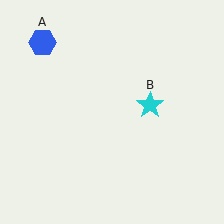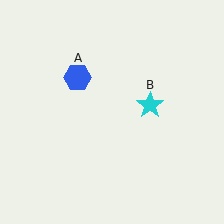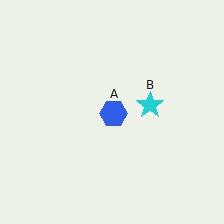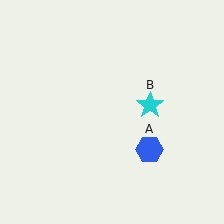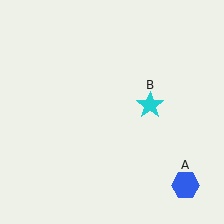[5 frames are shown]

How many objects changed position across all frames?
1 object changed position: blue hexagon (object A).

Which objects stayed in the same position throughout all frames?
Cyan star (object B) remained stationary.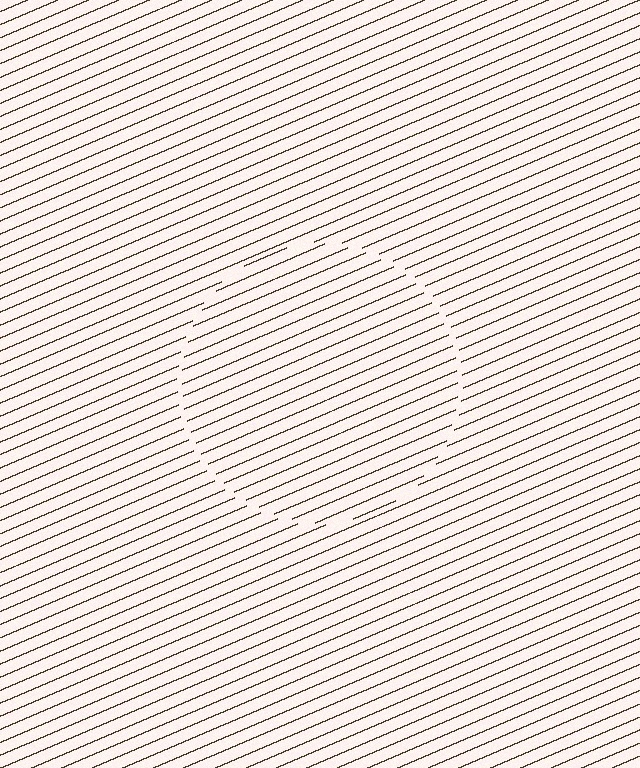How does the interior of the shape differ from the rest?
The interior of the shape contains the same grating, shifted by half a period — the contour is defined by the phase discontinuity where line-ends from the inner and outer gratings abut.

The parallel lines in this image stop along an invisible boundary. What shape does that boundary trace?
An illusory circle. The interior of the shape contains the same grating, shifted by half a period — the contour is defined by the phase discontinuity where line-ends from the inner and outer gratings abut.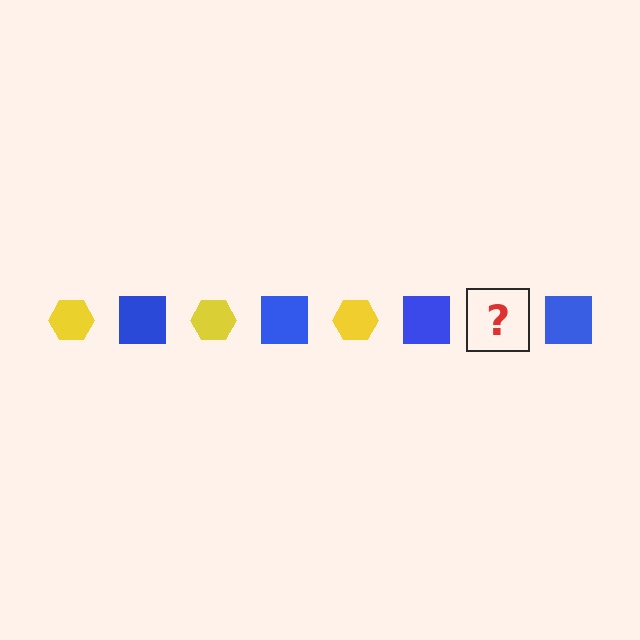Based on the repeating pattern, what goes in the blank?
The blank should be a yellow hexagon.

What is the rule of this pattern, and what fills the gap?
The rule is that the pattern alternates between yellow hexagon and blue square. The gap should be filled with a yellow hexagon.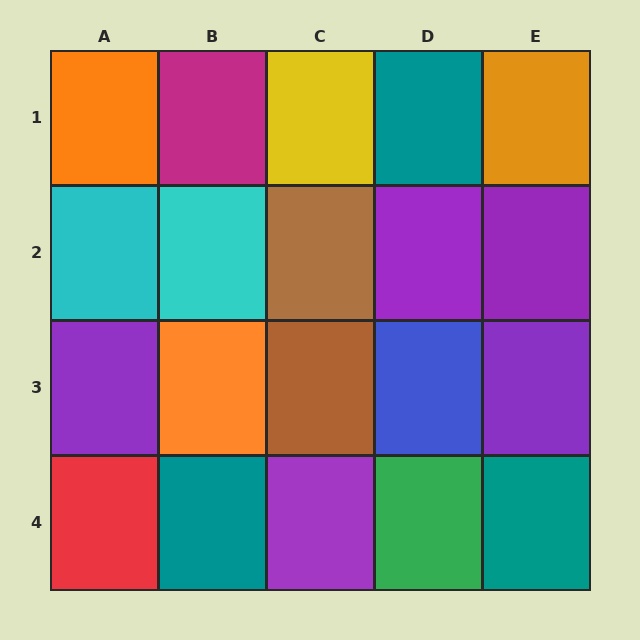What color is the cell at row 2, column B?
Cyan.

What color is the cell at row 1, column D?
Teal.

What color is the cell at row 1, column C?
Yellow.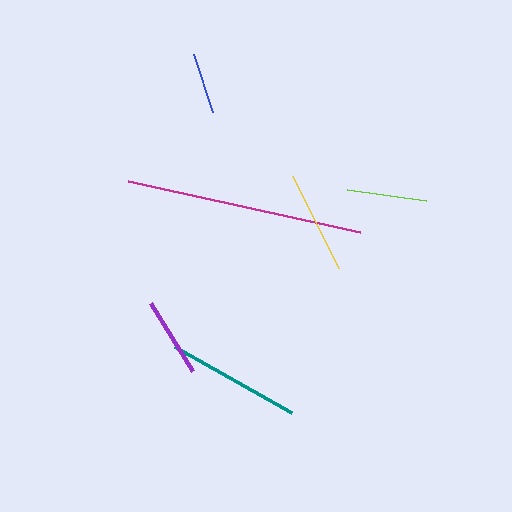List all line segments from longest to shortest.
From longest to shortest: magenta, teal, yellow, lime, purple, blue.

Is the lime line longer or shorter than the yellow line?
The yellow line is longer than the lime line.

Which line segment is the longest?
The magenta line is the longest at approximately 238 pixels.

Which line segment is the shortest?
The blue line is the shortest at approximately 60 pixels.